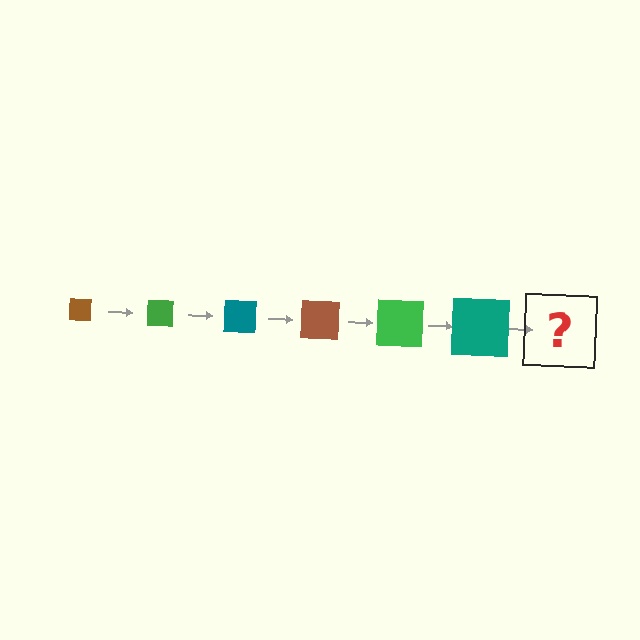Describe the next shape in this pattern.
It should be a brown square, larger than the previous one.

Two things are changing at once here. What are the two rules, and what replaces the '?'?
The two rules are that the square grows larger each step and the color cycles through brown, green, and teal. The '?' should be a brown square, larger than the previous one.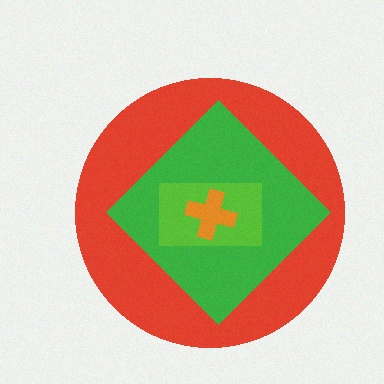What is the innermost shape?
The orange cross.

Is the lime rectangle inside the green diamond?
Yes.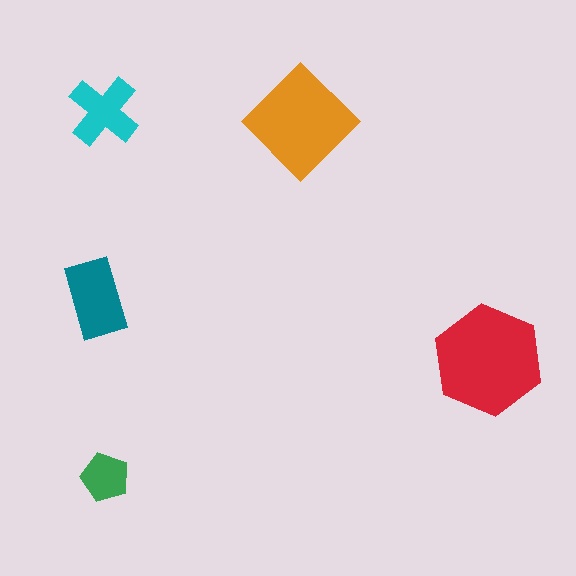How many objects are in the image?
There are 5 objects in the image.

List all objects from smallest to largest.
The green pentagon, the cyan cross, the teal rectangle, the orange diamond, the red hexagon.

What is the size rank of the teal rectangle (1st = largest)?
3rd.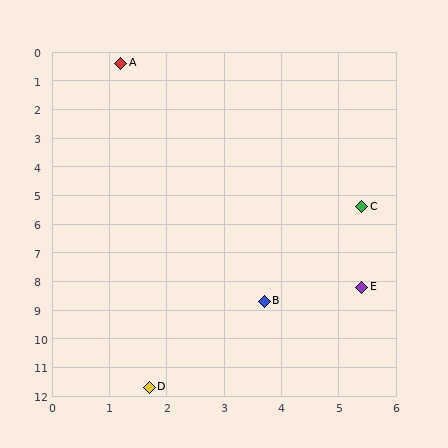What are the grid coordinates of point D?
Point D is at approximately (1.7, 11.7).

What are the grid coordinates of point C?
Point C is at approximately (5.4, 5.4).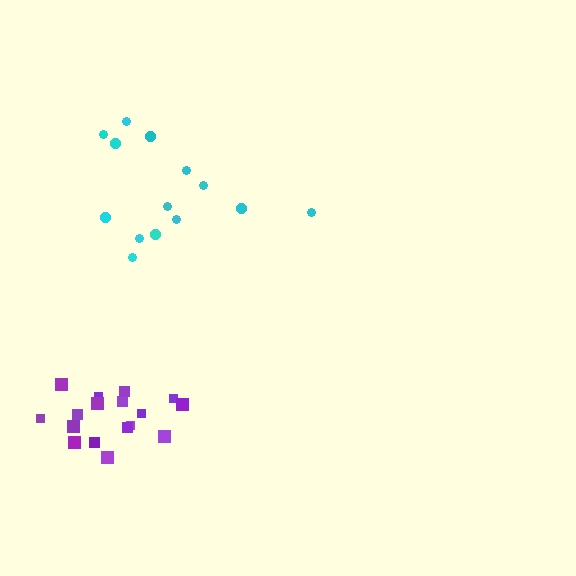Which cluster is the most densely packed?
Purple.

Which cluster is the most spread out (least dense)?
Cyan.